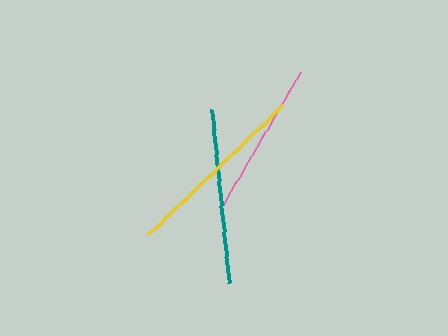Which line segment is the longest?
The yellow line is the longest at approximately 186 pixels.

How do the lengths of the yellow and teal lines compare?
The yellow and teal lines are approximately the same length.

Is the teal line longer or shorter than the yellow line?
The yellow line is longer than the teal line.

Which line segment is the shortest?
The pink line is the shortest at approximately 155 pixels.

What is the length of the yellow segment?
The yellow segment is approximately 186 pixels long.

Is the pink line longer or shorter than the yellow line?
The yellow line is longer than the pink line.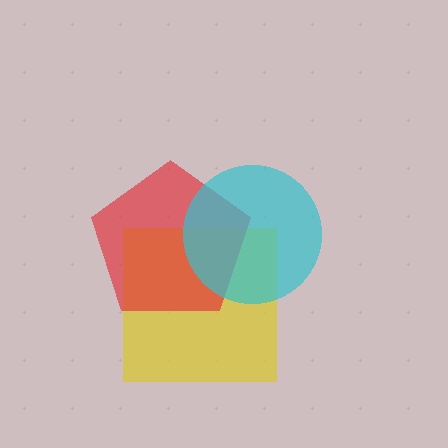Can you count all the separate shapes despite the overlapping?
Yes, there are 3 separate shapes.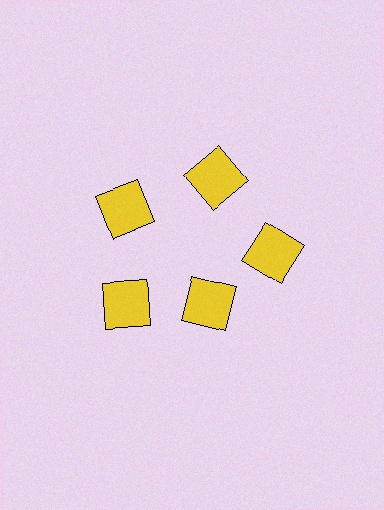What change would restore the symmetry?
The symmetry would be restored by moving it outward, back onto the ring so that all 5 squares sit at equal angles and equal distance from the center.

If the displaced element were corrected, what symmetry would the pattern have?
It would have 5-fold rotational symmetry — the pattern would map onto itself every 72 degrees.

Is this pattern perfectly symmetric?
No. The 5 yellow squares are arranged in a ring, but one element near the 5 o'clock position is pulled inward toward the center, breaking the 5-fold rotational symmetry.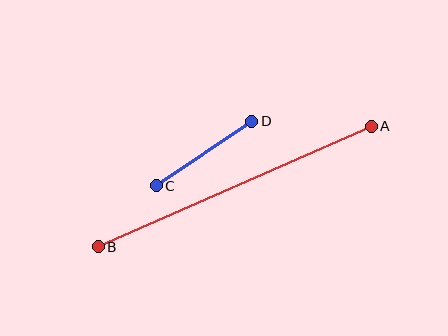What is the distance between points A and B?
The distance is approximately 298 pixels.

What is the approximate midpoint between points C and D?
The midpoint is at approximately (204, 154) pixels.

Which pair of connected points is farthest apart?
Points A and B are farthest apart.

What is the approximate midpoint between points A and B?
The midpoint is at approximately (235, 187) pixels.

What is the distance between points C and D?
The distance is approximately 116 pixels.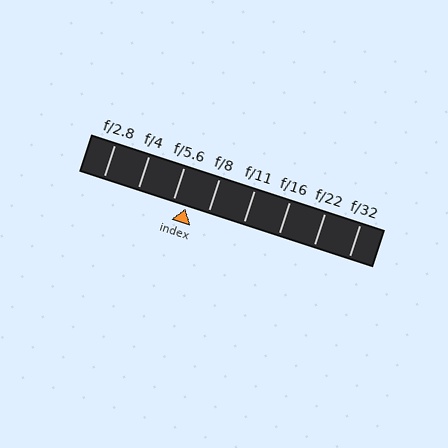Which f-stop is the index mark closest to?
The index mark is closest to f/5.6.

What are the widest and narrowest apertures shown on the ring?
The widest aperture shown is f/2.8 and the narrowest is f/32.